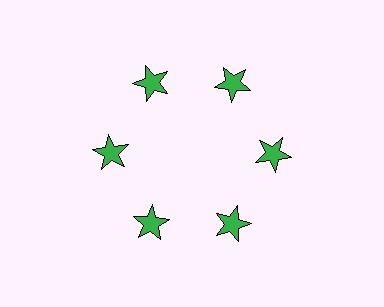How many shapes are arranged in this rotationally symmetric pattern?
There are 6 shapes, arranged in 6 groups of 1.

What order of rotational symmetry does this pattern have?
This pattern has 6-fold rotational symmetry.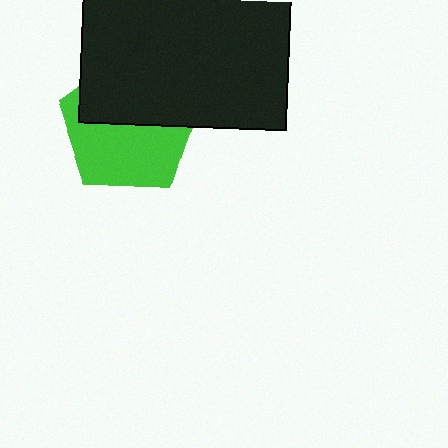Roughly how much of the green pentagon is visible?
About half of it is visible (roughly 53%).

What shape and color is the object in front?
The object in front is a black rectangle.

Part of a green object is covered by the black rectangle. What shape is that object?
It is a pentagon.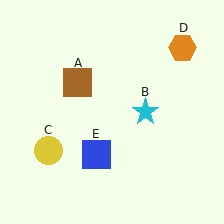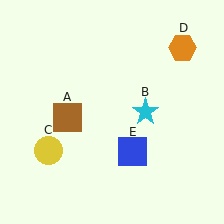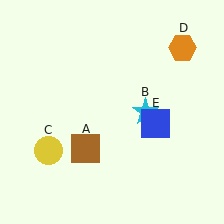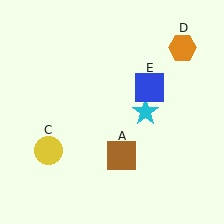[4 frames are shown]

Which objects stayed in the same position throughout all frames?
Cyan star (object B) and yellow circle (object C) and orange hexagon (object D) remained stationary.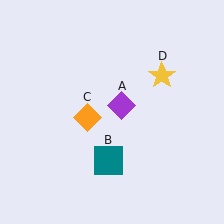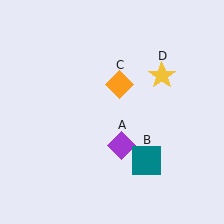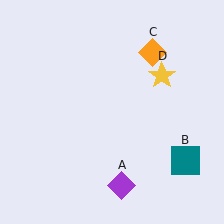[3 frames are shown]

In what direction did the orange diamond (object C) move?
The orange diamond (object C) moved up and to the right.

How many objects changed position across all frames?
3 objects changed position: purple diamond (object A), teal square (object B), orange diamond (object C).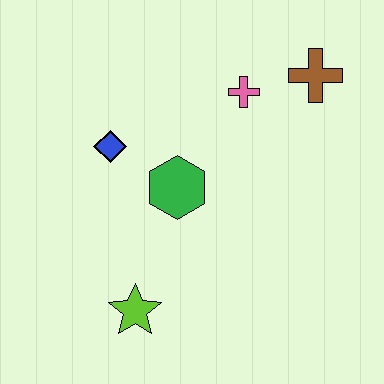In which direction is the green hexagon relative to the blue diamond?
The green hexagon is to the right of the blue diamond.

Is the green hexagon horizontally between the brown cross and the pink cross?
No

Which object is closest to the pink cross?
The brown cross is closest to the pink cross.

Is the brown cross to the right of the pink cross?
Yes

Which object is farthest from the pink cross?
The lime star is farthest from the pink cross.